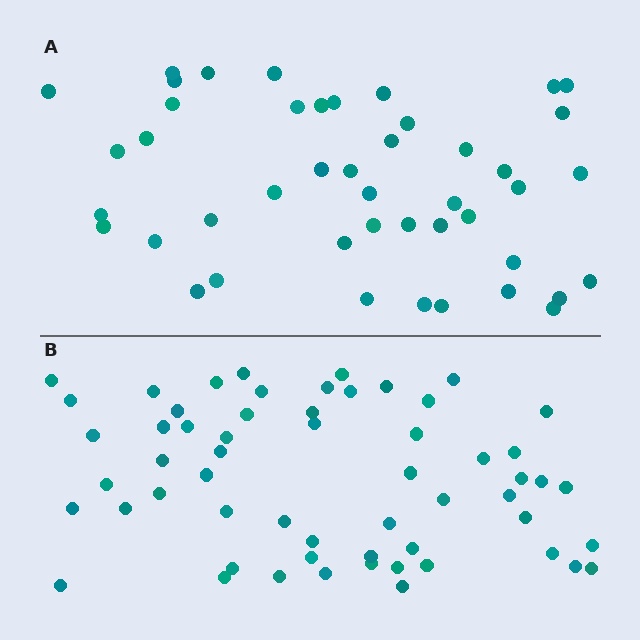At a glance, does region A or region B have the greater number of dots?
Region B (the bottom region) has more dots.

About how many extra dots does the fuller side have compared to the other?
Region B has approximately 15 more dots than region A.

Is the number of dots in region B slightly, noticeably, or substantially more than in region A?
Region B has noticeably more, but not dramatically so. The ratio is roughly 1.3 to 1.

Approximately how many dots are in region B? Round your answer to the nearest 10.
About 60 dots. (The exact count is 58, which rounds to 60.)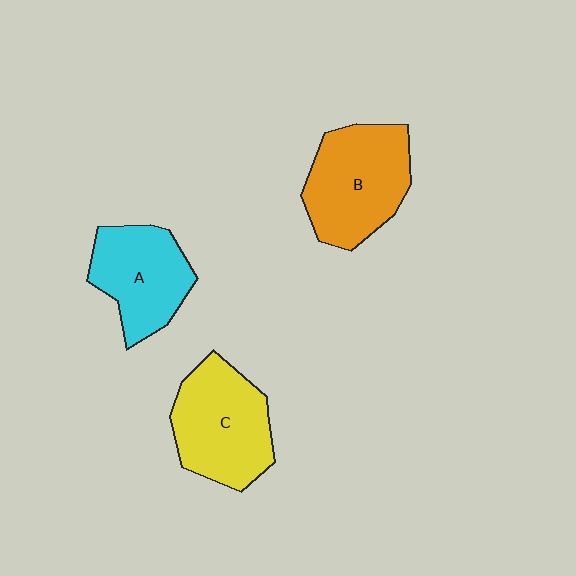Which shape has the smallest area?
Shape A (cyan).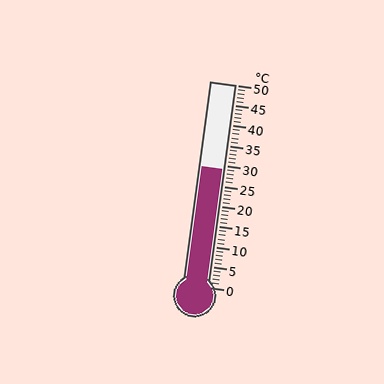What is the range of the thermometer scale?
The thermometer scale ranges from 0°C to 50°C.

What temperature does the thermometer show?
The thermometer shows approximately 29°C.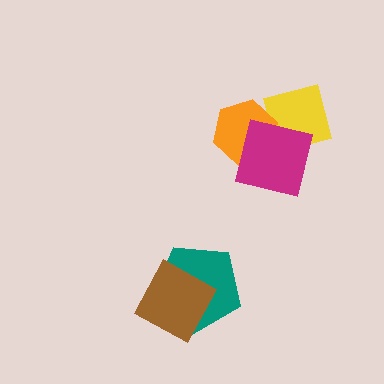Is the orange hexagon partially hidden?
Yes, it is partially covered by another shape.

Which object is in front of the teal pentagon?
The brown diamond is in front of the teal pentagon.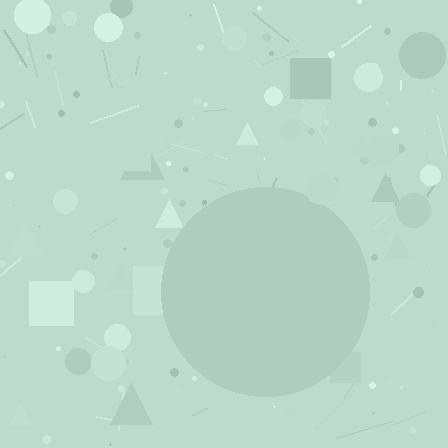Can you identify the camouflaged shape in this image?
The camouflaged shape is a circle.